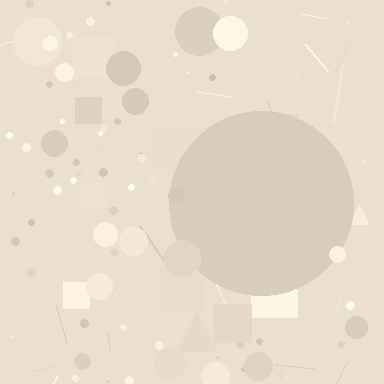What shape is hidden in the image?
A circle is hidden in the image.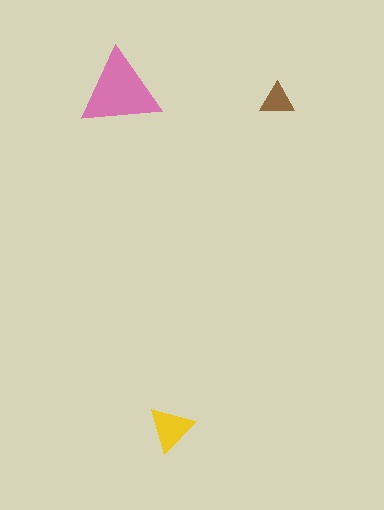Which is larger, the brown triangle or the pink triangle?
The pink one.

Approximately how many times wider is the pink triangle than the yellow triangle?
About 1.5 times wider.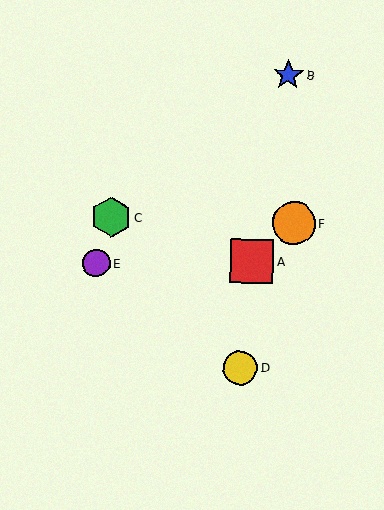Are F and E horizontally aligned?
No, F is at y≈223 and E is at y≈263.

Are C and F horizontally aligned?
Yes, both are at y≈217.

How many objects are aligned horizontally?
2 objects (C, F) are aligned horizontally.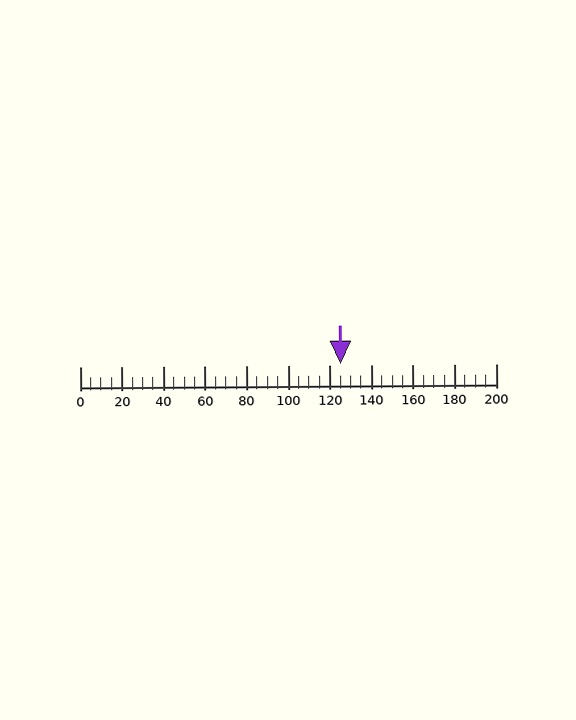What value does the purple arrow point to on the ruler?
The purple arrow points to approximately 125.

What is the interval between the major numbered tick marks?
The major tick marks are spaced 20 units apart.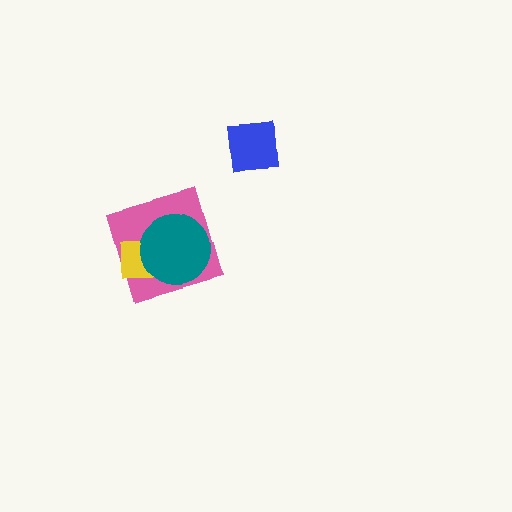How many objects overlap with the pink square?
2 objects overlap with the pink square.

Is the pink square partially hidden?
Yes, it is partially covered by another shape.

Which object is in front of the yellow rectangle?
The teal circle is in front of the yellow rectangle.